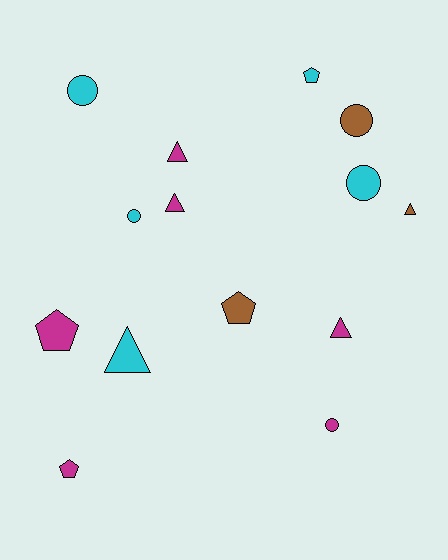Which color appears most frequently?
Magenta, with 6 objects.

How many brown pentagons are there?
There is 1 brown pentagon.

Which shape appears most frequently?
Triangle, with 5 objects.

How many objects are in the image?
There are 14 objects.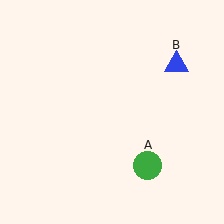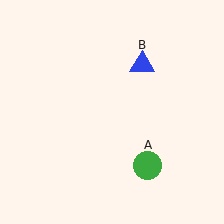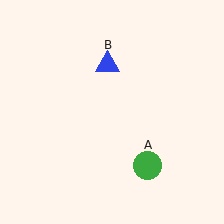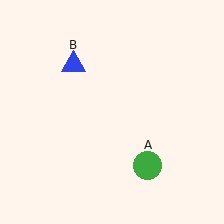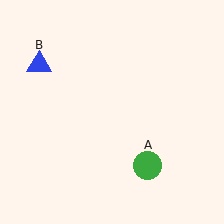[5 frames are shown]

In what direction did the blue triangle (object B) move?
The blue triangle (object B) moved left.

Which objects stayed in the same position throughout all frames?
Green circle (object A) remained stationary.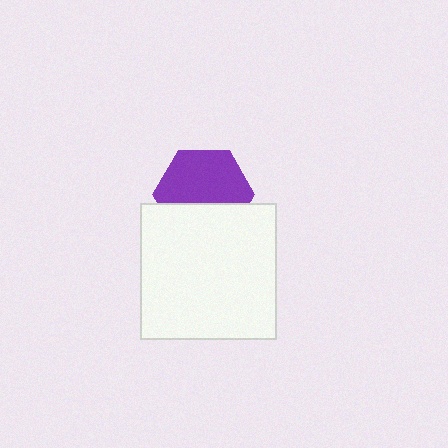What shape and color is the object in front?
The object in front is a white square.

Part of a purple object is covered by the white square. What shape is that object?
It is a hexagon.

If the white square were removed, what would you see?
You would see the complete purple hexagon.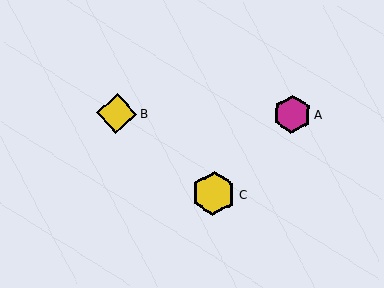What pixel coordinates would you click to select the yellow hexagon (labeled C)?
Click at (214, 193) to select the yellow hexagon C.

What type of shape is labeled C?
Shape C is a yellow hexagon.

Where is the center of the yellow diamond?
The center of the yellow diamond is at (117, 113).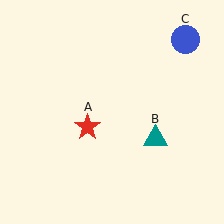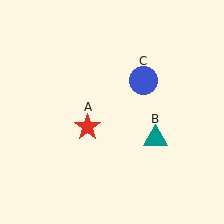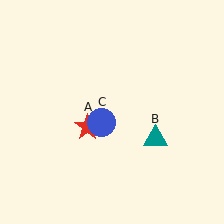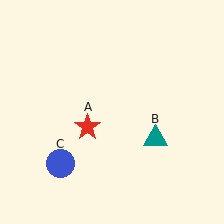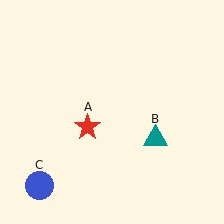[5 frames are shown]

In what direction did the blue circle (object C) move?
The blue circle (object C) moved down and to the left.